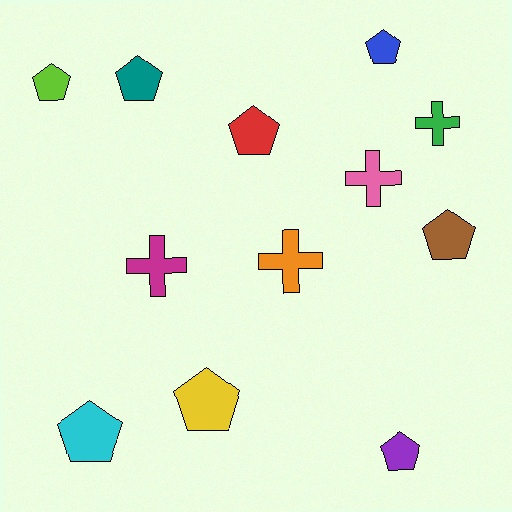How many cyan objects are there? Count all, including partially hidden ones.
There is 1 cyan object.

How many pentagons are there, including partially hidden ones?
There are 8 pentagons.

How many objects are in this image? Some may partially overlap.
There are 12 objects.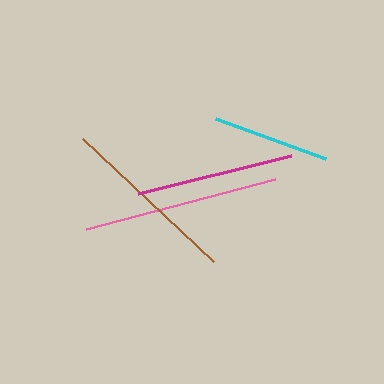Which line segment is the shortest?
The cyan line is the shortest at approximately 117 pixels.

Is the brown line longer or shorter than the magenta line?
The brown line is longer than the magenta line.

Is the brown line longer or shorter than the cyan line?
The brown line is longer than the cyan line.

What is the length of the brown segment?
The brown segment is approximately 179 pixels long.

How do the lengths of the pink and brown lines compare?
The pink and brown lines are approximately the same length.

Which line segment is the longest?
The pink line is the longest at approximately 196 pixels.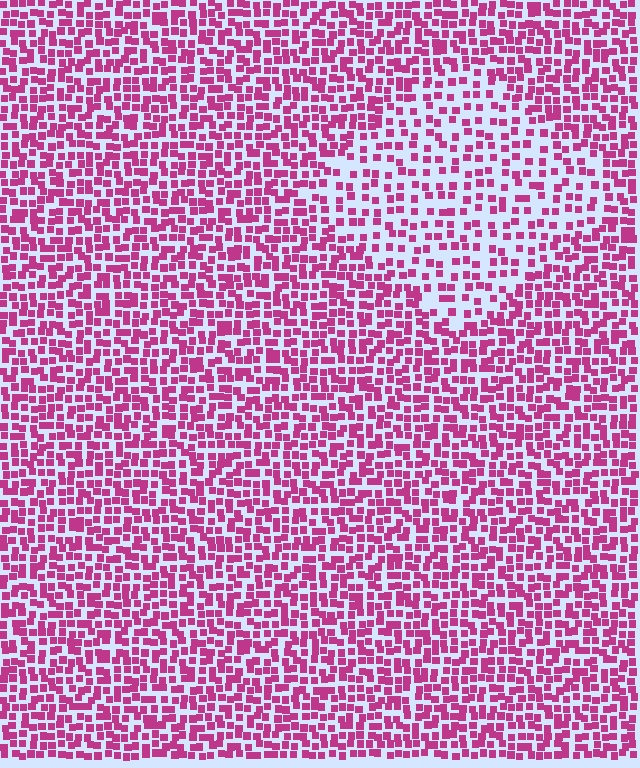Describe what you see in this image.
The image contains small magenta elements arranged at two different densities. A diamond-shaped region is visible where the elements are less densely packed than the surrounding area.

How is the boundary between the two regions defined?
The boundary is defined by a change in element density (approximately 1.9x ratio). All elements are the same color, size, and shape.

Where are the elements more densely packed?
The elements are more densely packed outside the diamond boundary.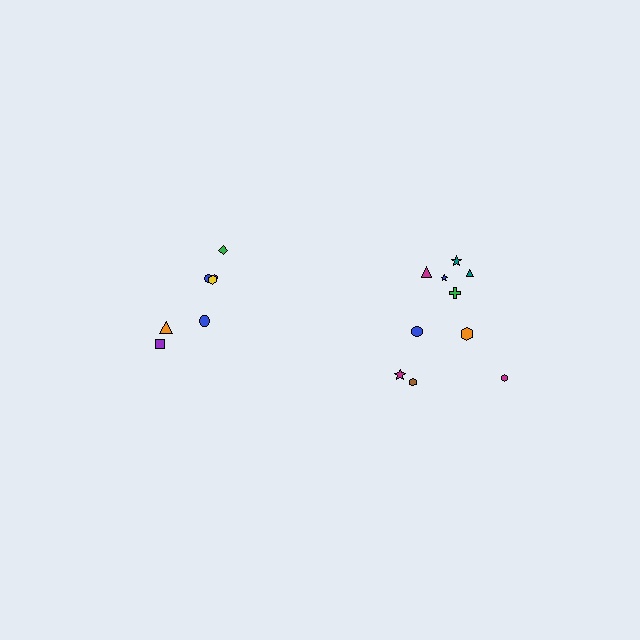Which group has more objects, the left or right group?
The right group.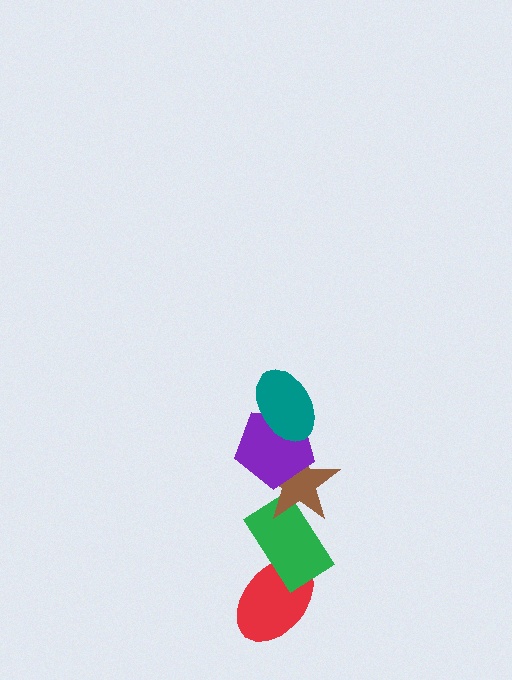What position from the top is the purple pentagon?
The purple pentagon is 2nd from the top.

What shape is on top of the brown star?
The purple pentagon is on top of the brown star.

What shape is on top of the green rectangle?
The brown star is on top of the green rectangle.